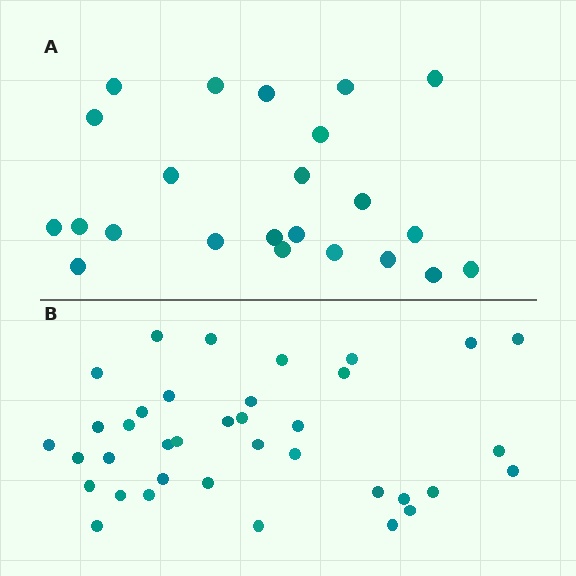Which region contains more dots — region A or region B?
Region B (the bottom region) has more dots.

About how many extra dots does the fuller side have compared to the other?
Region B has approximately 15 more dots than region A.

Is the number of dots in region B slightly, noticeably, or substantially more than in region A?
Region B has substantially more. The ratio is roughly 1.6 to 1.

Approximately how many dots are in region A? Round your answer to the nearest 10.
About 20 dots. (The exact count is 23, which rounds to 20.)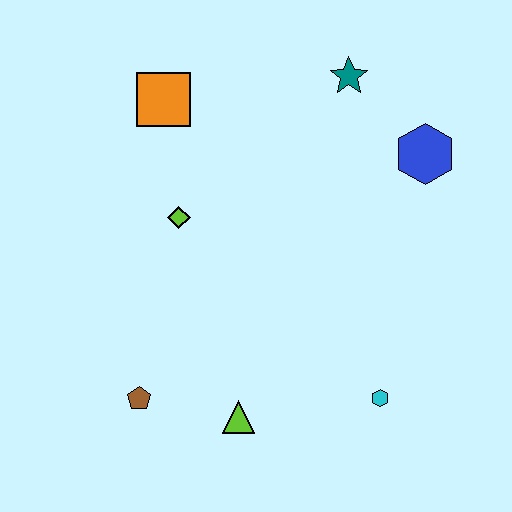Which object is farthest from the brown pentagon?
The teal star is farthest from the brown pentagon.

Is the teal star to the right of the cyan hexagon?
No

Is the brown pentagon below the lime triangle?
No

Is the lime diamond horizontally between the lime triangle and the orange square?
Yes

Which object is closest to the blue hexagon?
The teal star is closest to the blue hexagon.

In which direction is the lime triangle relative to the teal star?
The lime triangle is below the teal star.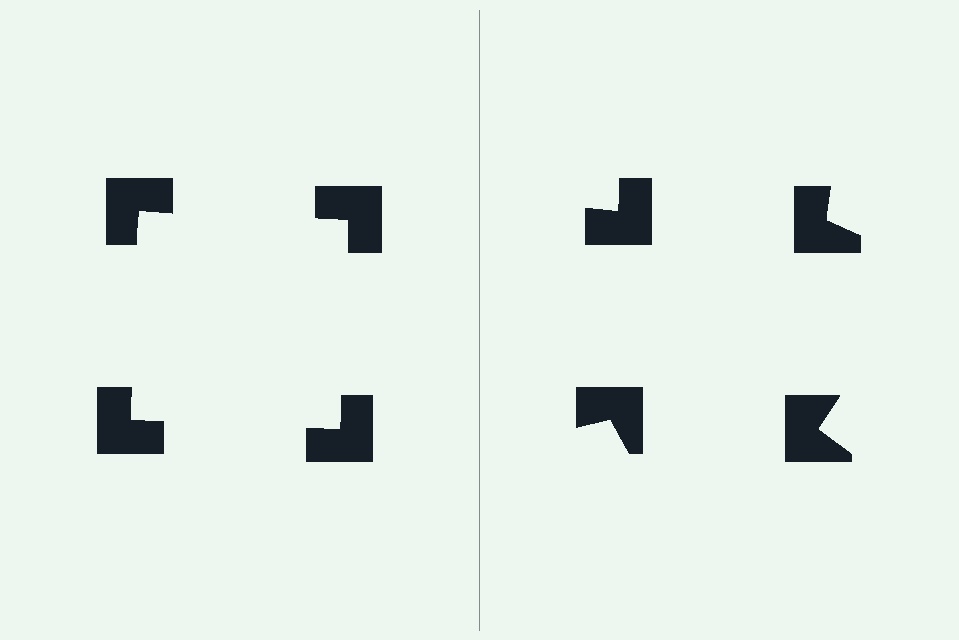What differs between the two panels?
The notched squares are positioned identically on both sides; only the wedge orientations differ. On the left they align to a square; on the right they are misaligned.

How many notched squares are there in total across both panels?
8 — 4 on each side.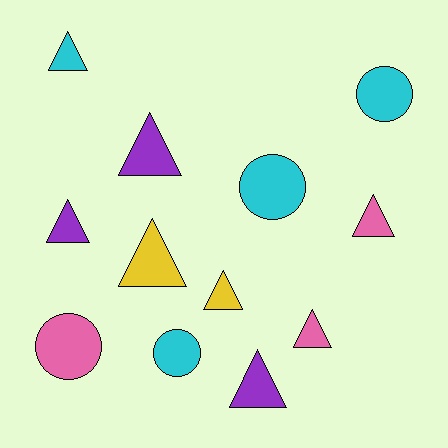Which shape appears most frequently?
Triangle, with 8 objects.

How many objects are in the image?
There are 12 objects.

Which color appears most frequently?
Cyan, with 4 objects.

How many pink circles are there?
There is 1 pink circle.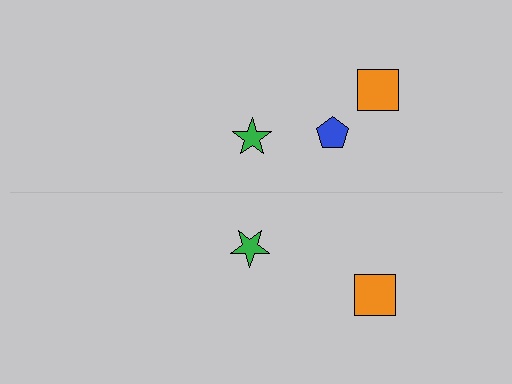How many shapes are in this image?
There are 5 shapes in this image.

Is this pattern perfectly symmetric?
No, the pattern is not perfectly symmetric. A blue pentagon is missing from the bottom side.